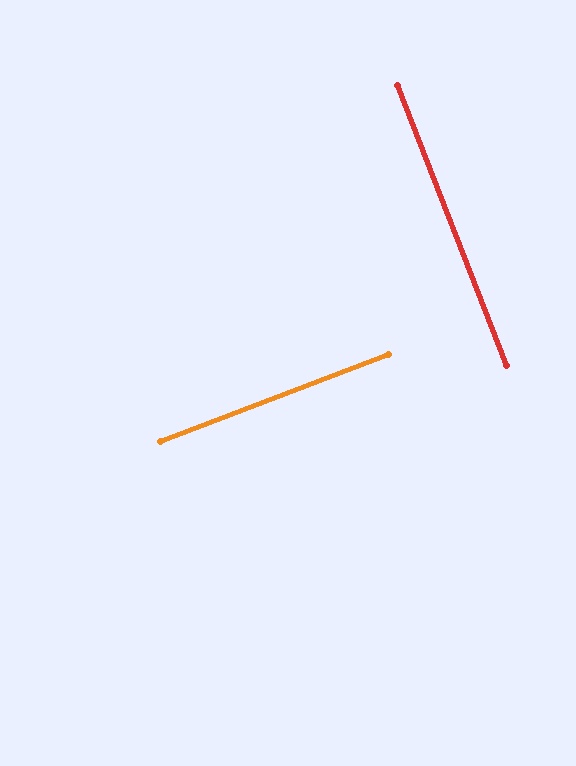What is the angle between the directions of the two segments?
Approximately 90 degrees.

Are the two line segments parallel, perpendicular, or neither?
Perpendicular — they meet at approximately 90°.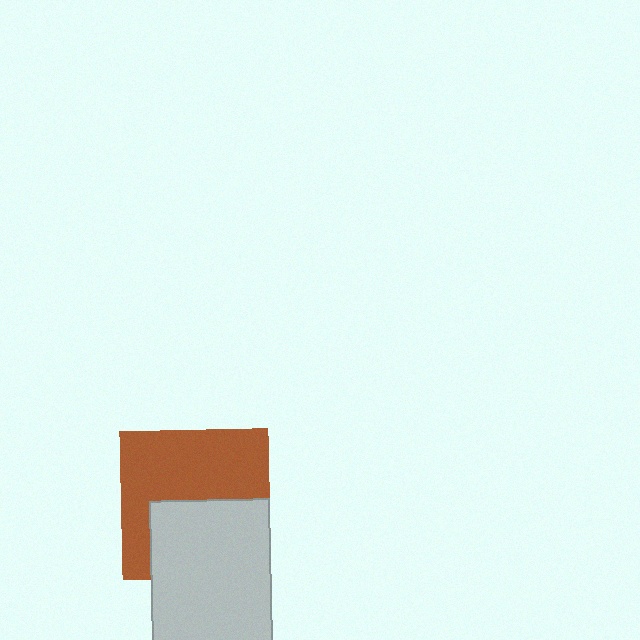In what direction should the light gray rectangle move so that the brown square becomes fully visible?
The light gray rectangle should move down. That is the shortest direction to clear the overlap and leave the brown square fully visible.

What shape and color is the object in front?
The object in front is a light gray rectangle.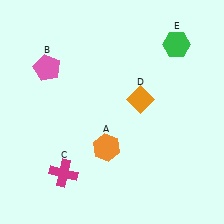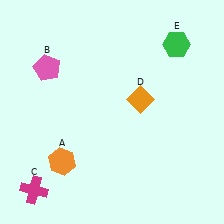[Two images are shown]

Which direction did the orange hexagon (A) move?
The orange hexagon (A) moved left.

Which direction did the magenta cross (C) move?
The magenta cross (C) moved left.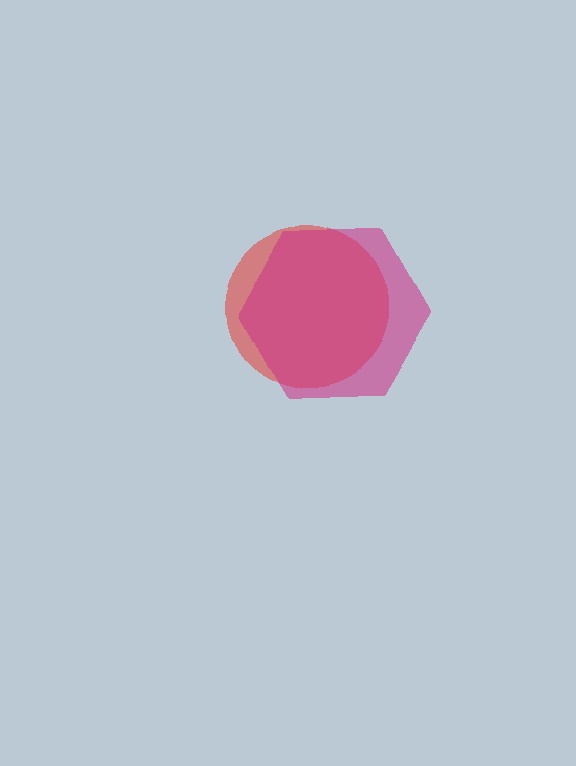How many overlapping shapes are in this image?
There are 2 overlapping shapes in the image.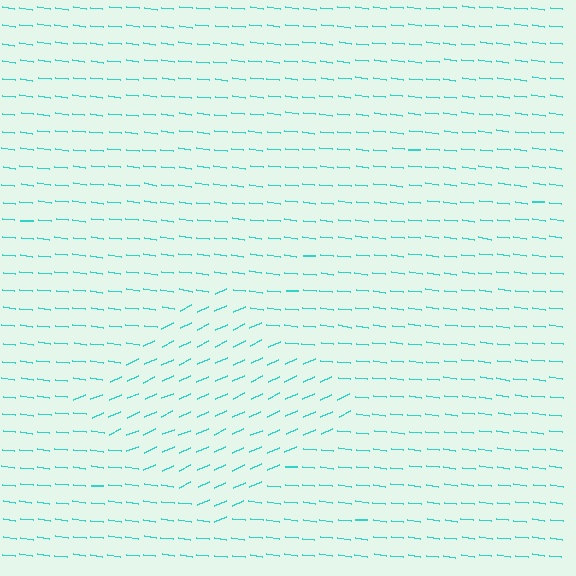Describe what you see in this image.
The image is filled with small cyan line segments. A diamond region in the image has lines oriented differently from the surrounding lines, creating a visible texture boundary.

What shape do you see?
I see a diamond.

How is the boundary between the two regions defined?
The boundary is defined purely by a change in line orientation (approximately 31 degrees difference). All lines are the same color and thickness.